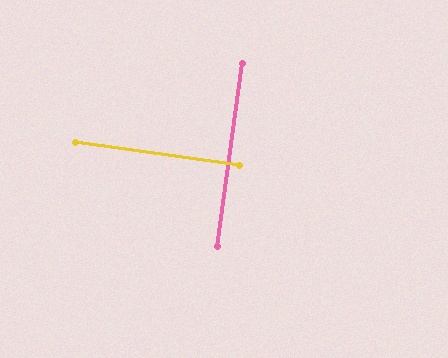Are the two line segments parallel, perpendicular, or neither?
Perpendicular — they meet at approximately 90°.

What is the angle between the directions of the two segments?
Approximately 90 degrees.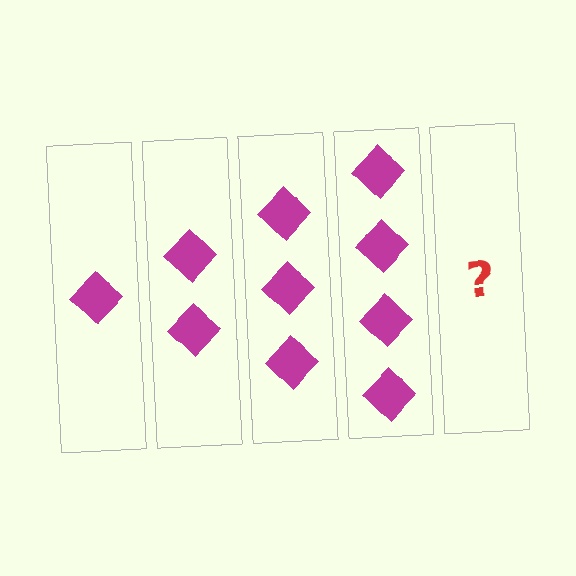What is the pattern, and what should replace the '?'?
The pattern is that each step adds one more diamond. The '?' should be 5 diamonds.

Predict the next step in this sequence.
The next step is 5 diamonds.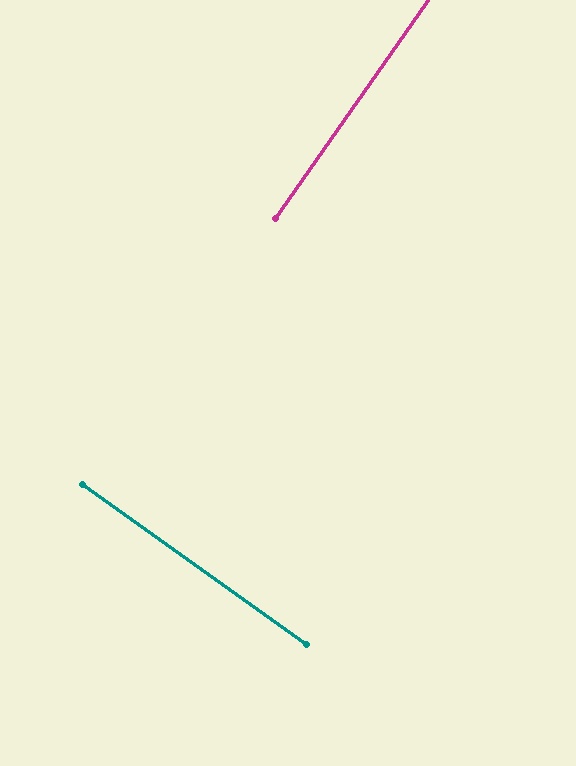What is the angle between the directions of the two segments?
Approximately 89 degrees.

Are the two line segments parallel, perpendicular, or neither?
Perpendicular — they meet at approximately 89°.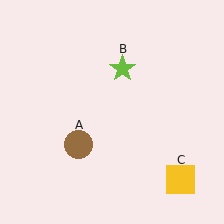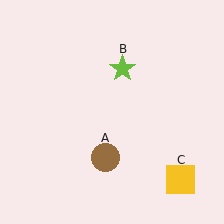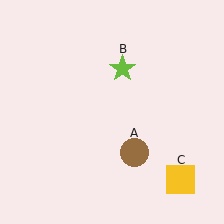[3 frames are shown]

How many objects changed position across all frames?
1 object changed position: brown circle (object A).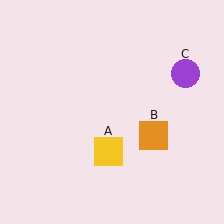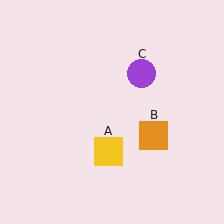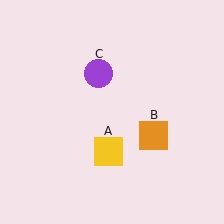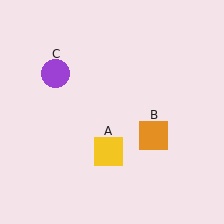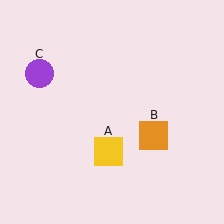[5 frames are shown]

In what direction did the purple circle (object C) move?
The purple circle (object C) moved left.